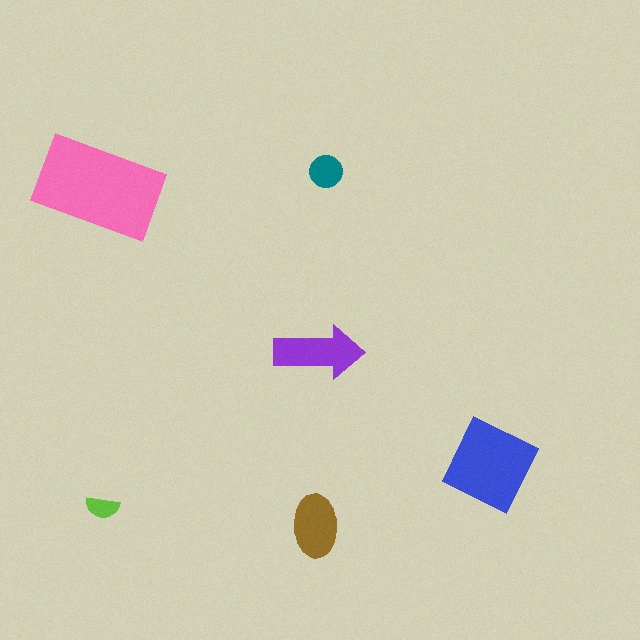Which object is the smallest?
The lime semicircle.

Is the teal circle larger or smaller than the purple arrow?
Smaller.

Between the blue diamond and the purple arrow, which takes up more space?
The blue diamond.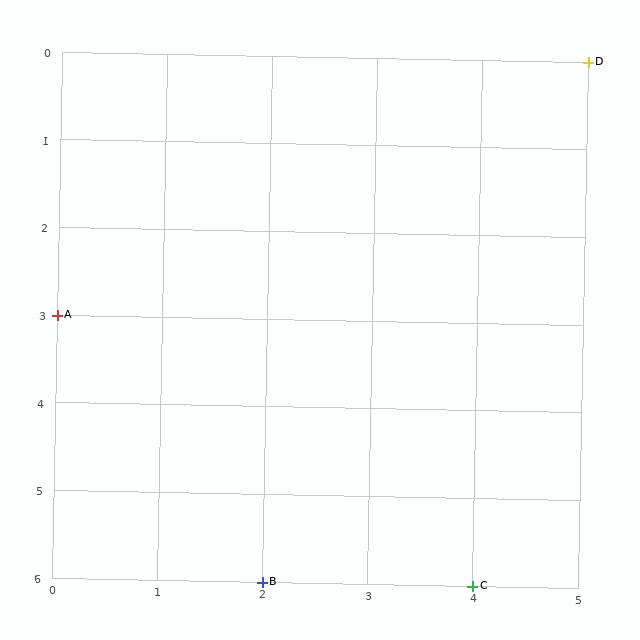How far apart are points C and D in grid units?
Points C and D are 1 column and 6 rows apart (about 6.1 grid units diagonally).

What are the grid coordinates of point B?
Point B is at grid coordinates (2, 6).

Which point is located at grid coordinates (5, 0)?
Point D is at (5, 0).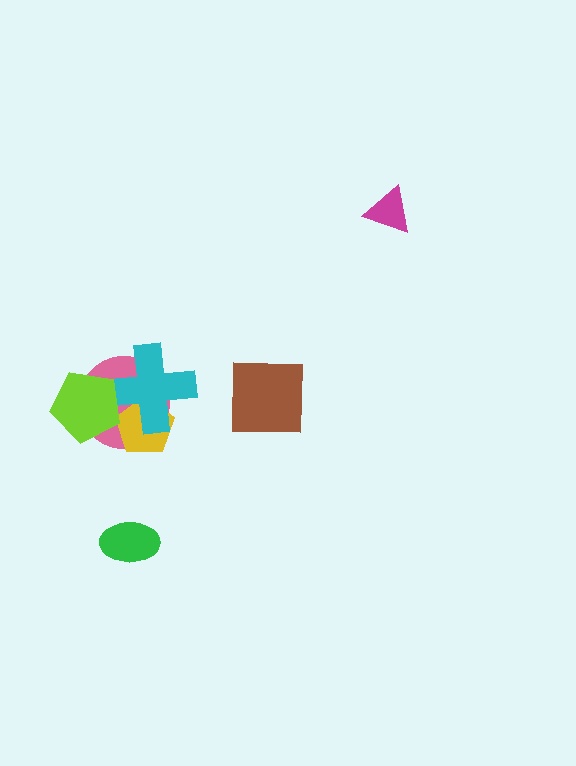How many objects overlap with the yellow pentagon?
2 objects overlap with the yellow pentagon.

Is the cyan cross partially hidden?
Yes, it is partially covered by another shape.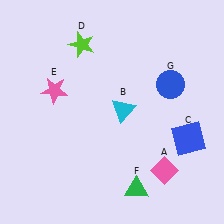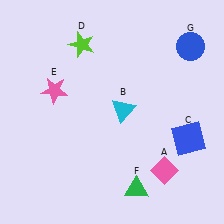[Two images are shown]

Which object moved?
The blue circle (G) moved up.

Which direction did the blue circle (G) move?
The blue circle (G) moved up.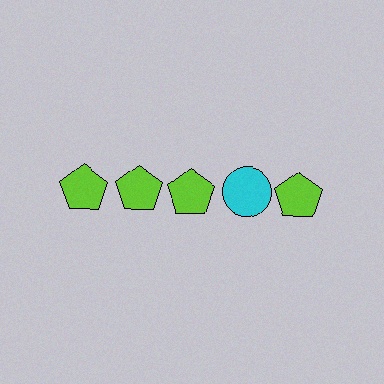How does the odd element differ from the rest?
It differs in both color (cyan instead of lime) and shape (circle instead of pentagon).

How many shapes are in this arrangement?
There are 5 shapes arranged in a grid pattern.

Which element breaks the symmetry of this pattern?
The cyan circle in the top row, second from right column breaks the symmetry. All other shapes are lime pentagons.